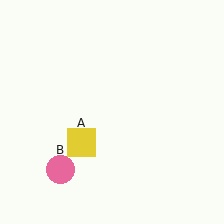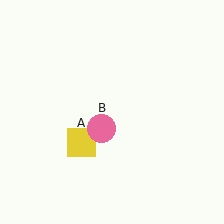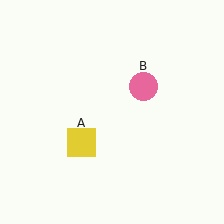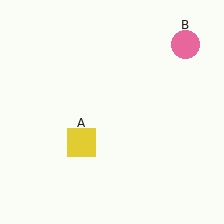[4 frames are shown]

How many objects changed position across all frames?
1 object changed position: pink circle (object B).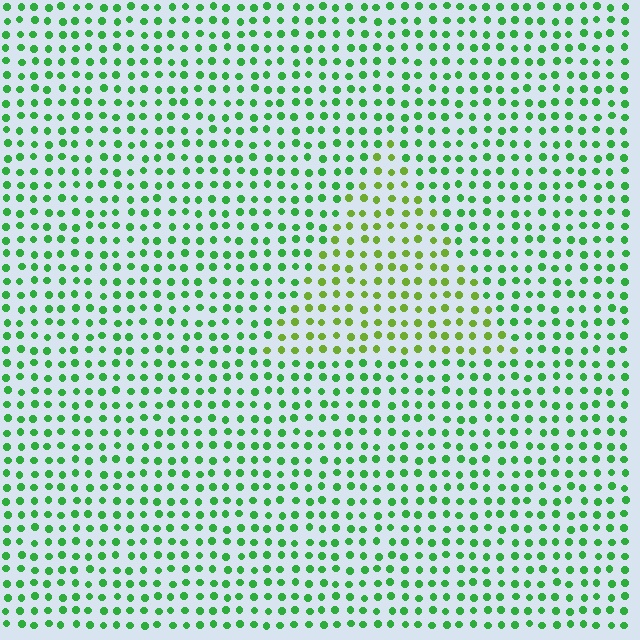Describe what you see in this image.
The image is filled with small green elements in a uniform arrangement. A triangle-shaped region is visible where the elements are tinted to a slightly different hue, forming a subtle color boundary.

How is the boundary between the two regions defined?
The boundary is defined purely by a slight shift in hue (about 37 degrees). Spacing, size, and orientation are identical on both sides.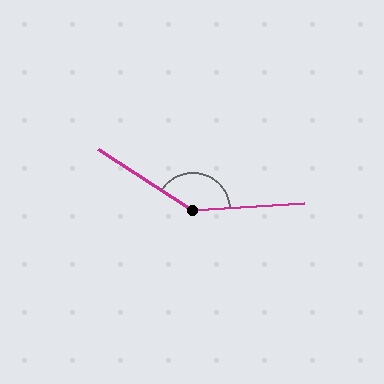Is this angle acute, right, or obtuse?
It is obtuse.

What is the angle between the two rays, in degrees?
Approximately 144 degrees.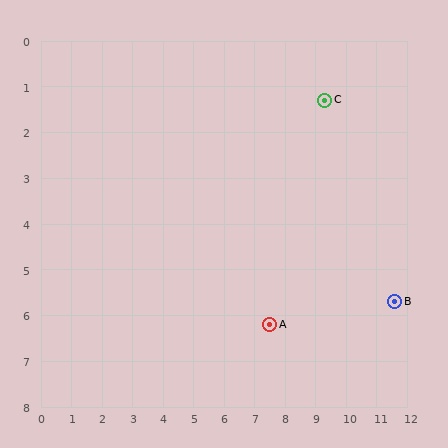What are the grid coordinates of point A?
Point A is at approximately (7.5, 6.2).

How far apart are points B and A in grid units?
Points B and A are about 4.1 grid units apart.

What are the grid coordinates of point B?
Point B is at approximately (11.6, 5.7).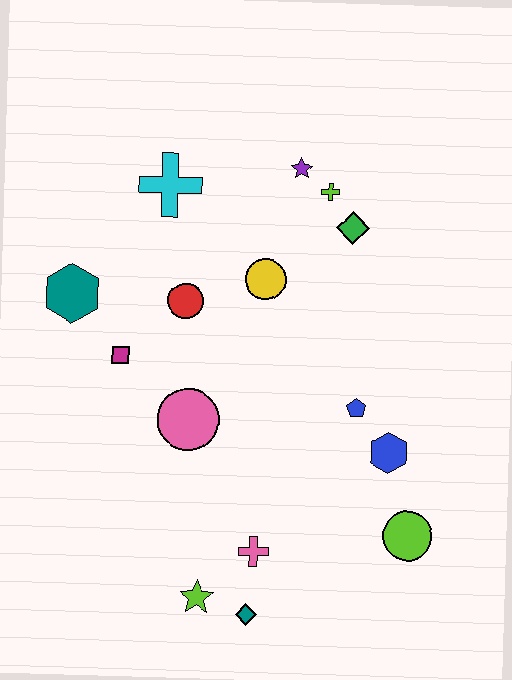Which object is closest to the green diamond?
The lime cross is closest to the green diamond.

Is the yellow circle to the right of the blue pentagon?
No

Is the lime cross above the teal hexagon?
Yes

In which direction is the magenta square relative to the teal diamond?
The magenta square is above the teal diamond.